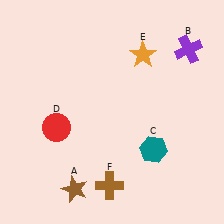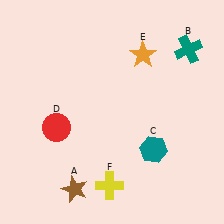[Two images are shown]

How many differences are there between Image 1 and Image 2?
There are 2 differences between the two images.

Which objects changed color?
B changed from purple to teal. F changed from brown to yellow.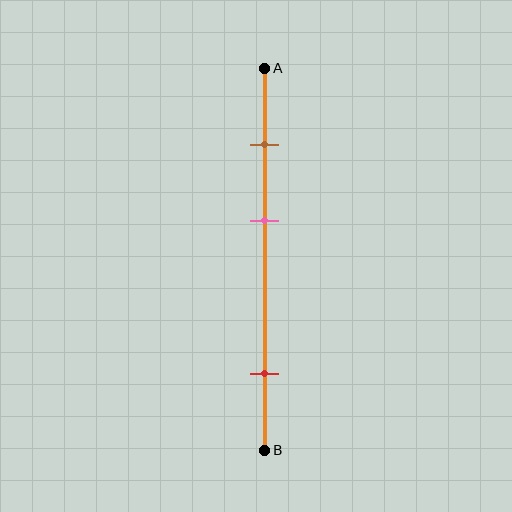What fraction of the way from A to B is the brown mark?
The brown mark is approximately 20% (0.2) of the way from A to B.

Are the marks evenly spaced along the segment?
No, the marks are not evenly spaced.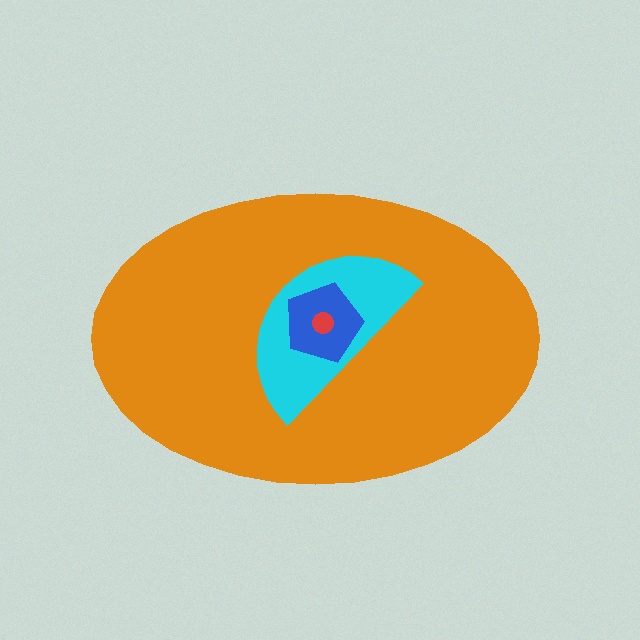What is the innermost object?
The red circle.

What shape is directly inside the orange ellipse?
The cyan semicircle.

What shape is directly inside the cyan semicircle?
The blue pentagon.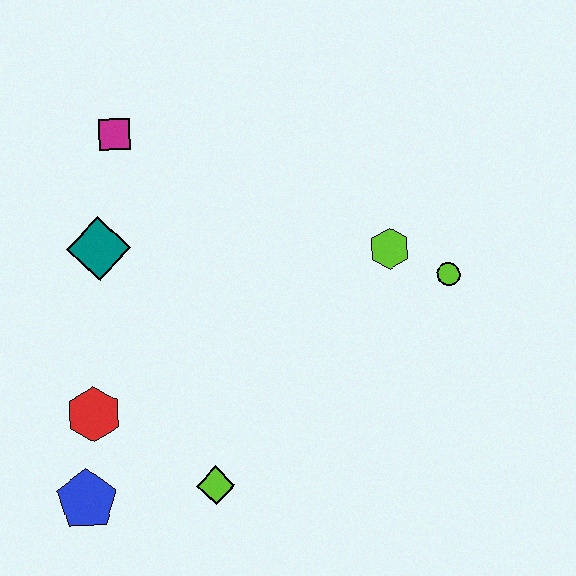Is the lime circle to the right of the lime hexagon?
Yes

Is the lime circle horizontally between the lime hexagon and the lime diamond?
No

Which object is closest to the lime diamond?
The blue pentagon is closest to the lime diamond.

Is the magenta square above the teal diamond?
Yes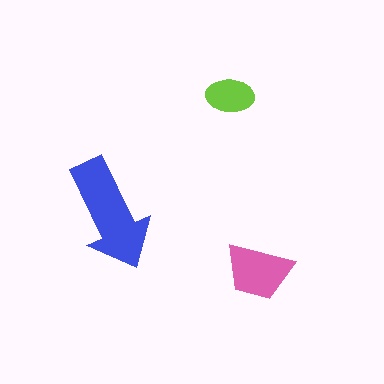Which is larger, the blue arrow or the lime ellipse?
The blue arrow.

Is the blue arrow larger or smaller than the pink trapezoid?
Larger.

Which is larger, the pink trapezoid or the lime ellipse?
The pink trapezoid.